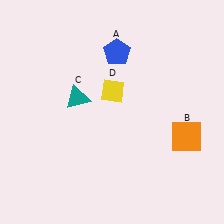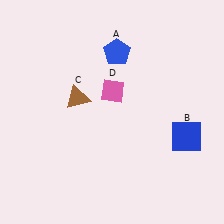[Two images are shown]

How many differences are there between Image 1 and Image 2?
There are 3 differences between the two images.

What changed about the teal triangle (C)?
In Image 1, C is teal. In Image 2, it changed to brown.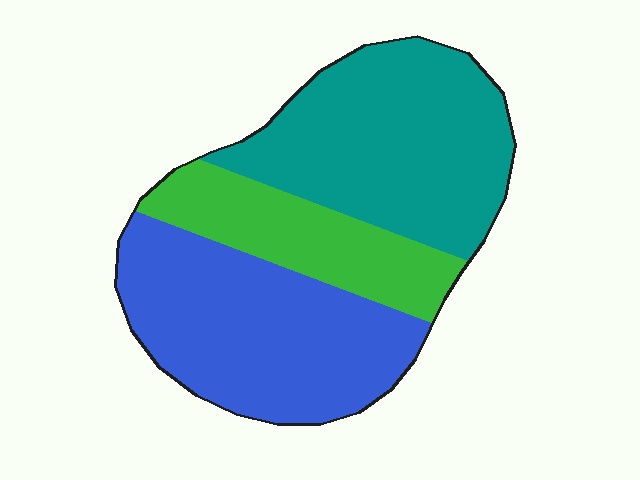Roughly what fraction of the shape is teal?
Teal covers roughly 40% of the shape.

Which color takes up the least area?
Green, at roughly 20%.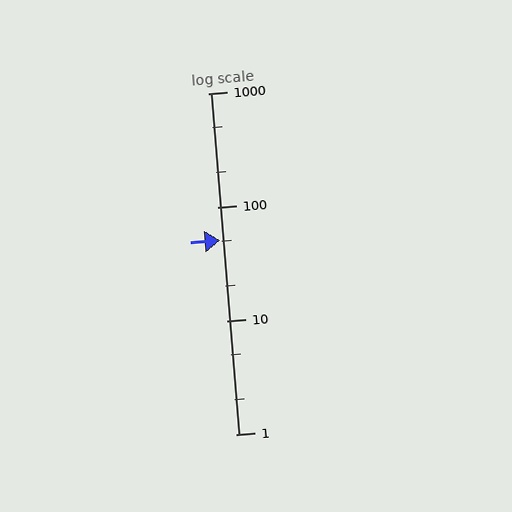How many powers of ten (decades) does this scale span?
The scale spans 3 decades, from 1 to 1000.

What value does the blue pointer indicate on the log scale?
The pointer indicates approximately 51.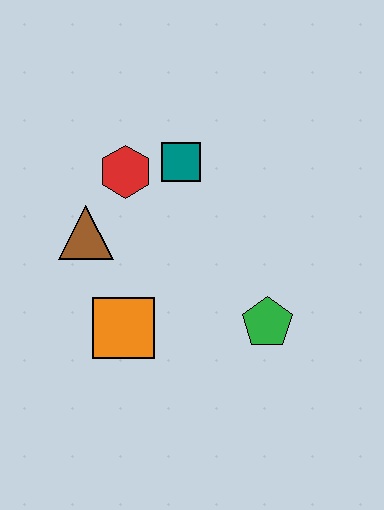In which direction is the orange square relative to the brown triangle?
The orange square is below the brown triangle.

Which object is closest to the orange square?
The brown triangle is closest to the orange square.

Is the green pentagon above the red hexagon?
No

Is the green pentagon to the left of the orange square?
No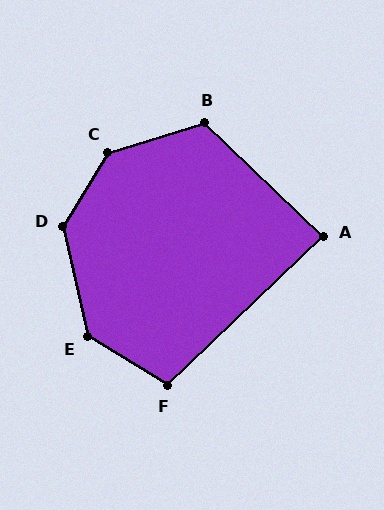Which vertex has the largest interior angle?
C, at approximately 138 degrees.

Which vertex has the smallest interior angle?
A, at approximately 88 degrees.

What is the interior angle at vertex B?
Approximately 119 degrees (obtuse).